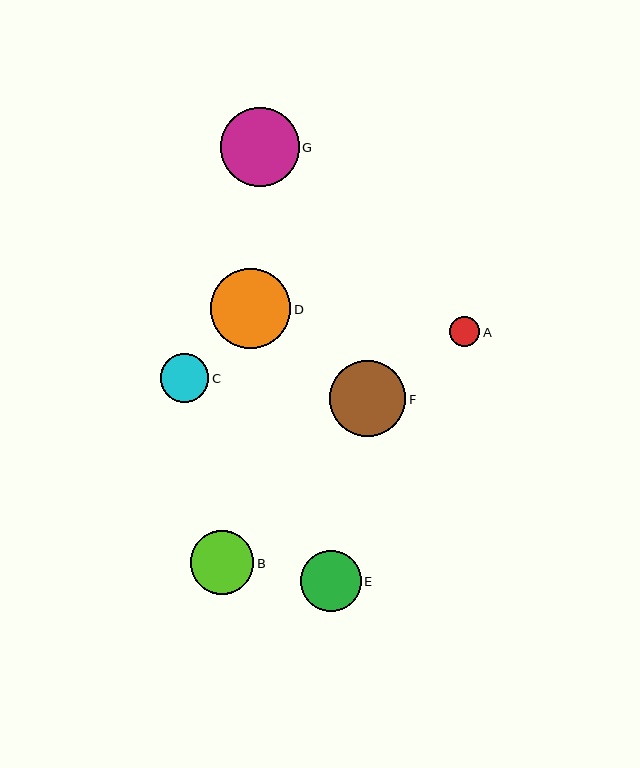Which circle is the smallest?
Circle A is the smallest with a size of approximately 30 pixels.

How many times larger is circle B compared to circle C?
Circle B is approximately 1.3 times the size of circle C.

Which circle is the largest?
Circle D is the largest with a size of approximately 80 pixels.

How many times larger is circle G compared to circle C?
Circle G is approximately 1.6 times the size of circle C.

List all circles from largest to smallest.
From largest to smallest: D, G, F, B, E, C, A.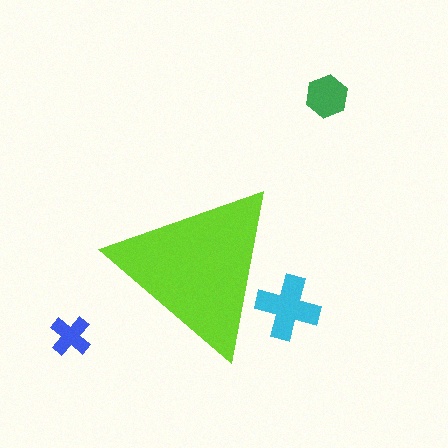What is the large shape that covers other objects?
A lime triangle.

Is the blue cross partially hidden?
No, the blue cross is fully visible.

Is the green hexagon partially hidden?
No, the green hexagon is fully visible.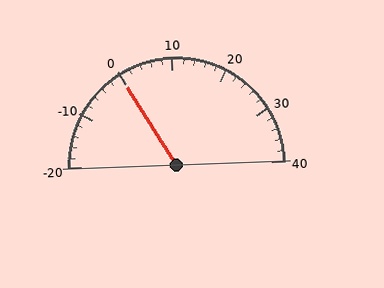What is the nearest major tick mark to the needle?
The nearest major tick mark is 0.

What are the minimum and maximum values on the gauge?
The gauge ranges from -20 to 40.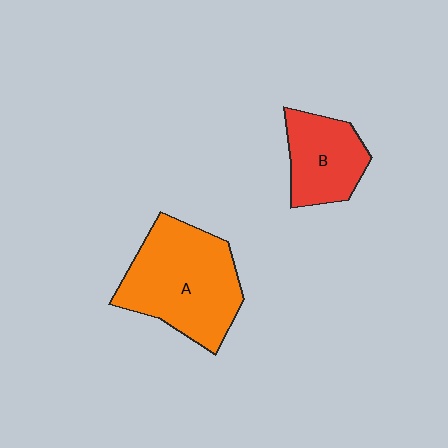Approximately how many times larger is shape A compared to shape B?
Approximately 1.8 times.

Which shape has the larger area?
Shape A (orange).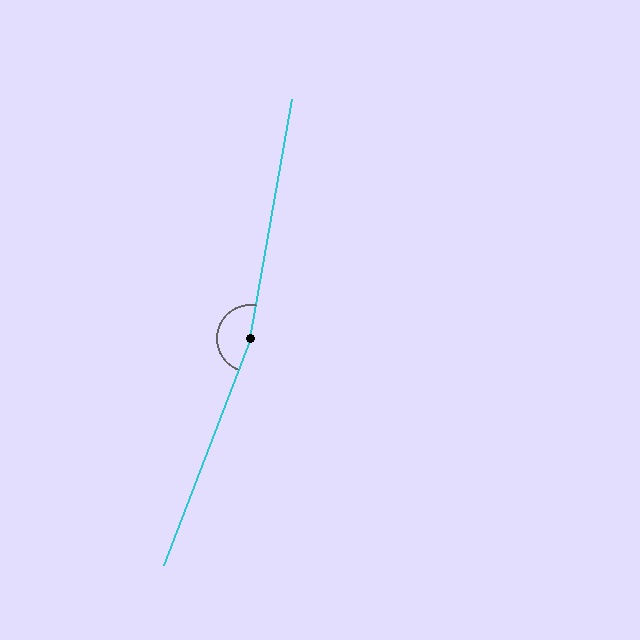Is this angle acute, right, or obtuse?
It is obtuse.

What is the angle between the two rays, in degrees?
Approximately 169 degrees.